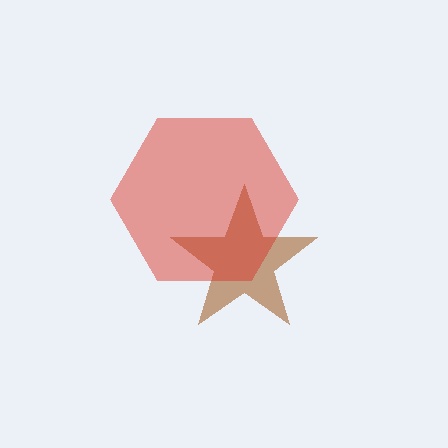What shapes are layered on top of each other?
The layered shapes are: a brown star, a red hexagon.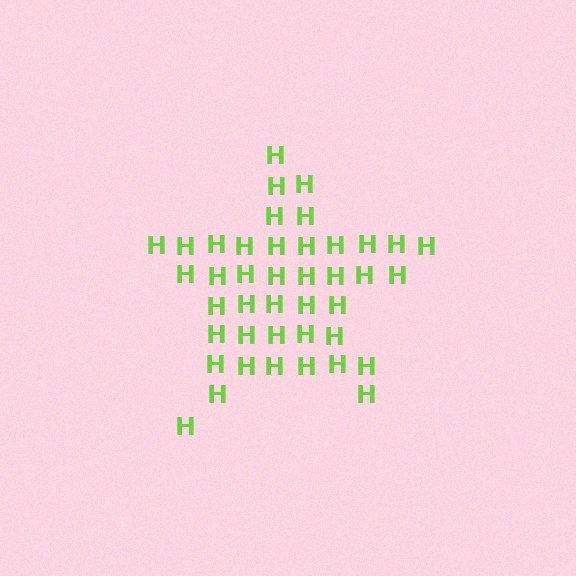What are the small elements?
The small elements are letter H's.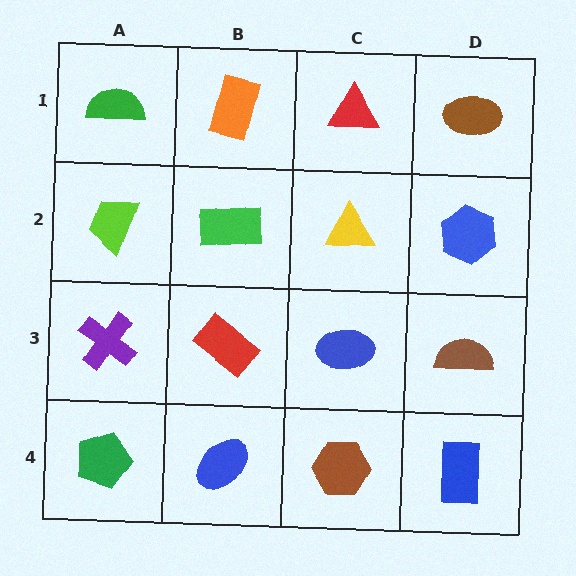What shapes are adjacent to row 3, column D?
A blue hexagon (row 2, column D), a blue rectangle (row 4, column D), a blue ellipse (row 3, column C).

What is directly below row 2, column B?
A red rectangle.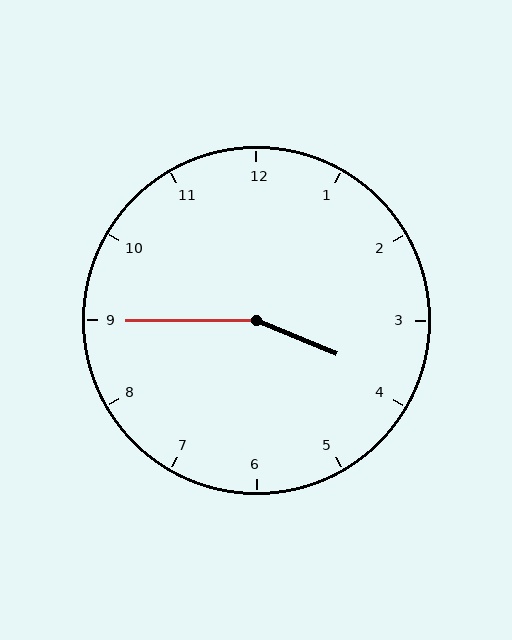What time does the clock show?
3:45.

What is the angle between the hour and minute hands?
Approximately 158 degrees.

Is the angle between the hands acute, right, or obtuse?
It is obtuse.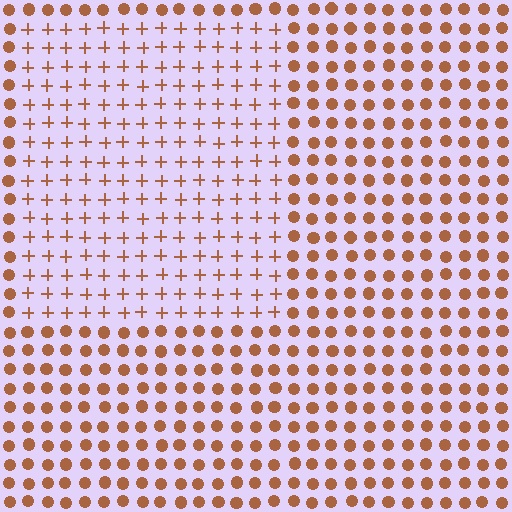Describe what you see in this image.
The image is filled with small brown elements arranged in a uniform grid. A rectangle-shaped region contains plus signs, while the surrounding area contains circles. The boundary is defined purely by the change in element shape.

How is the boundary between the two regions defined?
The boundary is defined by a change in element shape: plus signs inside vs. circles outside. All elements share the same color and spacing.